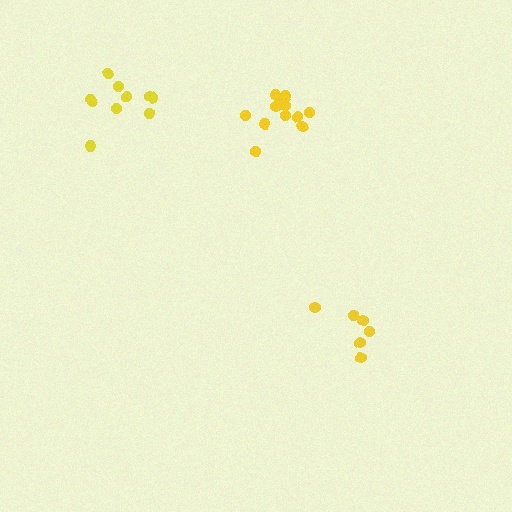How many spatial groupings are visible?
There are 3 spatial groupings.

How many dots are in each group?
Group 1: 12 dots, Group 2: 6 dots, Group 3: 10 dots (28 total).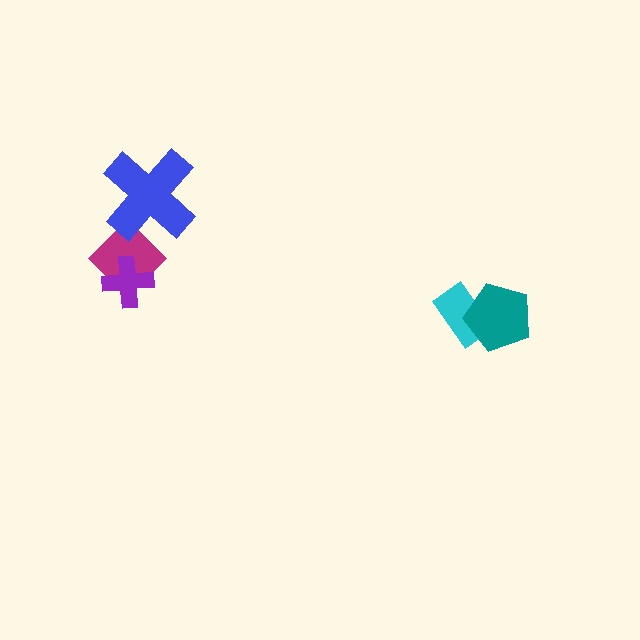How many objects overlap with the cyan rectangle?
1 object overlaps with the cyan rectangle.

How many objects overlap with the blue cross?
1 object overlaps with the blue cross.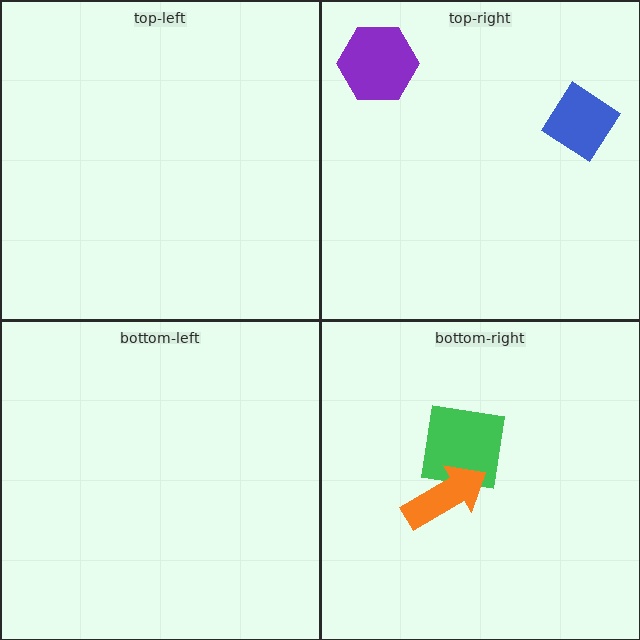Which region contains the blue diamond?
The top-right region.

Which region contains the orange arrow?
The bottom-right region.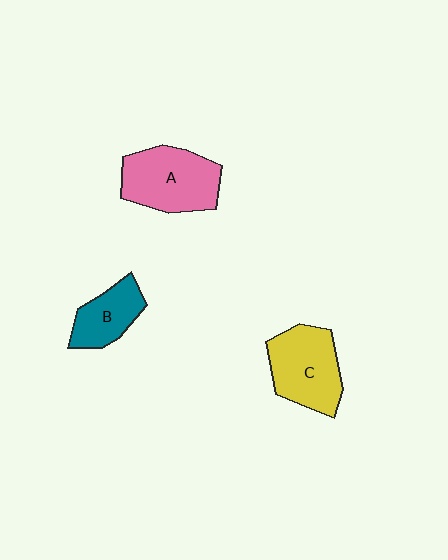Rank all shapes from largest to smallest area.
From largest to smallest: A (pink), C (yellow), B (teal).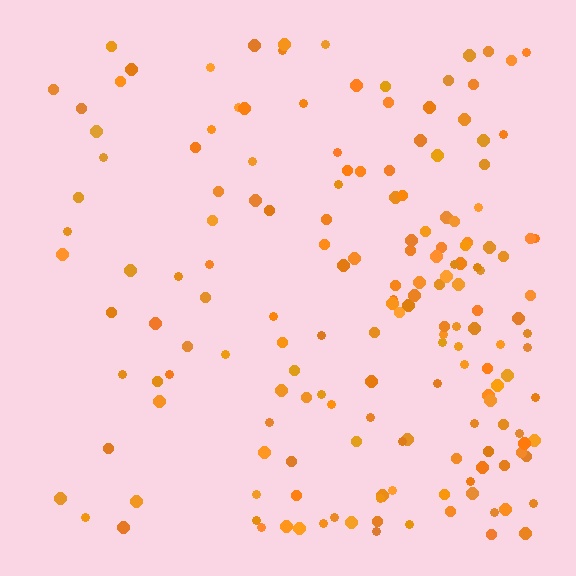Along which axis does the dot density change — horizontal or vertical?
Horizontal.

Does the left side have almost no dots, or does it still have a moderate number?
Still a moderate number, just noticeably fewer than the right.